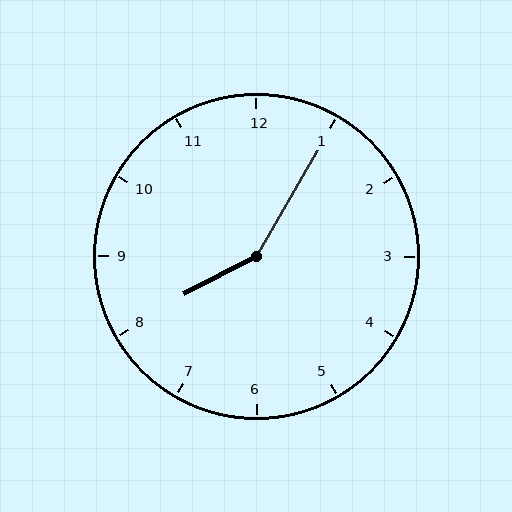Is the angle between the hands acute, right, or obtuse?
It is obtuse.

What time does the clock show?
8:05.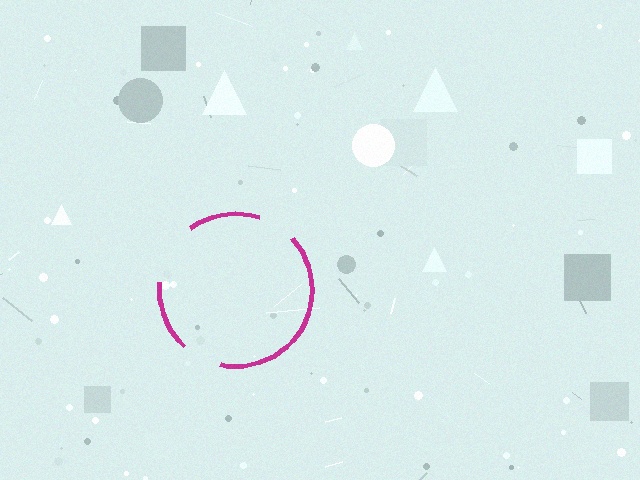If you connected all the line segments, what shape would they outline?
They would outline a circle.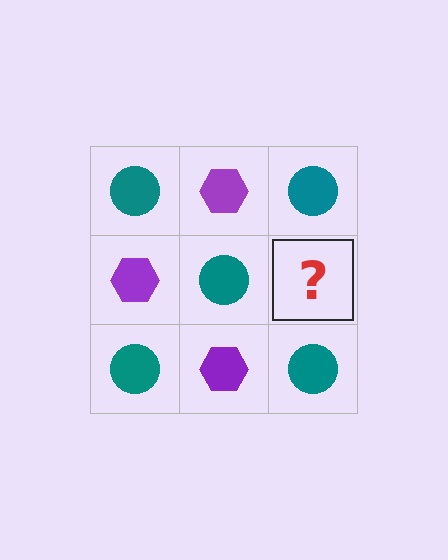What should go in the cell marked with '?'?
The missing cell should contain a purple hexagon.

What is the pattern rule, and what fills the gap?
The rule is that it alternates teal circle and purple hexagon in a checkerboard pattern. The gap should be filled with a purple hexagon.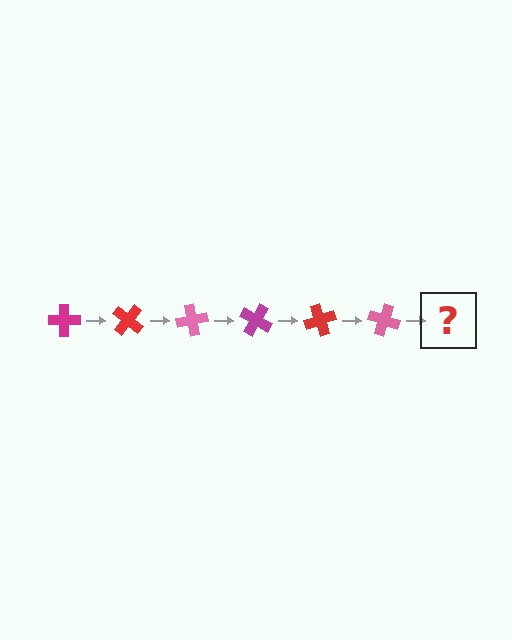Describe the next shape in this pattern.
It should be a magenta cross, rotated 240 degrees from the start.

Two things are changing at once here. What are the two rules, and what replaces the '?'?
The two rules are that it rotates 40 degrees each step and the color cycles through magenta, red, and pink. The '?' should be a magenta cross, rotated 240 degrees from the start.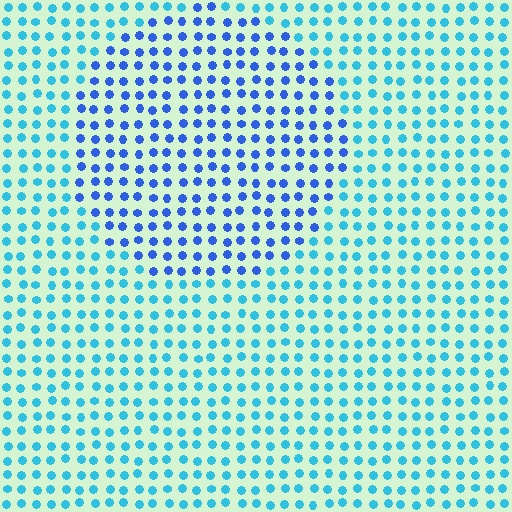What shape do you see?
I see a circle.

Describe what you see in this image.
The image is filled with small cyan elements in a uniform arrangement. A circle-shaped region is visible where the elements are tinted to a slightly different hue, forming a subtle color boundary.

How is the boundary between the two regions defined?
The boundary is defined purely by a slight shift in hue (about 34 degrees). Spacing, size, and orientation are identical on both sides.